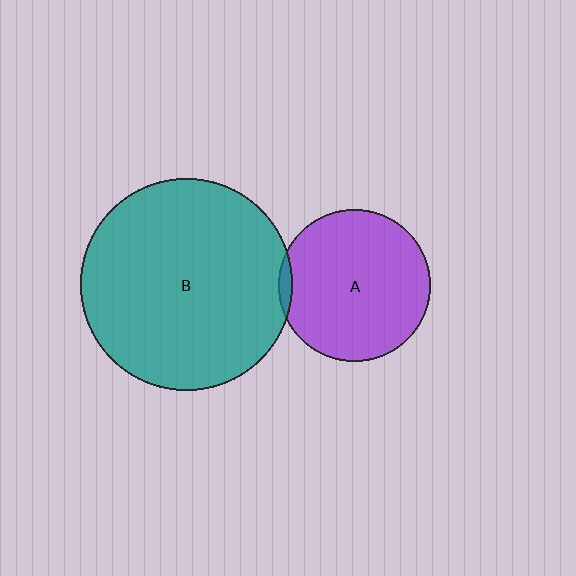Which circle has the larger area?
Circle B (teal).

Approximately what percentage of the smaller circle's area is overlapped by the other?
Approximately 5%.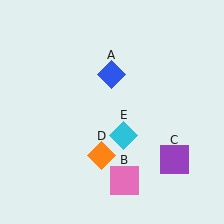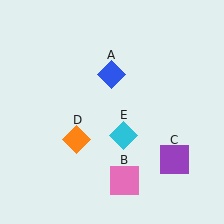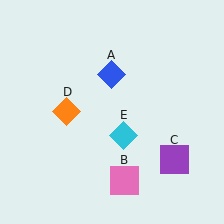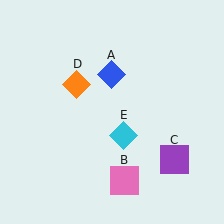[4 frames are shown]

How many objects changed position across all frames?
1 object changed position: orange diamond (object D).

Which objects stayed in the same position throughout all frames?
Blue diamond (object A) and pink square (object B) and purple square (object C) and cyan diamond (object E) remained stationary.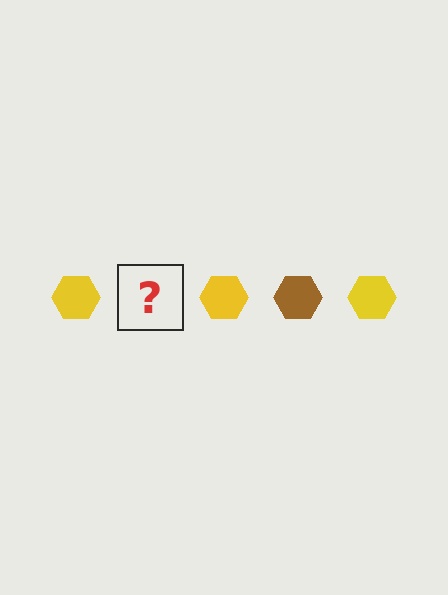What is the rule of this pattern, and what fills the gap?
The rule is that the pattern cycles through yellow, brown hexagons. The gap should be filled with a brown hexagon.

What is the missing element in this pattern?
The missing element is a brown hexagon.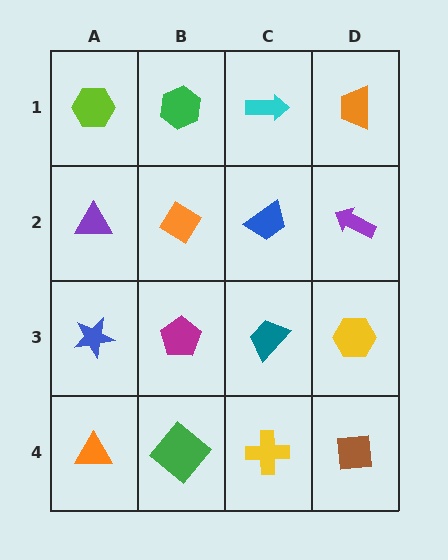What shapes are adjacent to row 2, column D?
An orange trapezoid (row 1, column D), a yellow hexagon (row 3, column D), a blue trapezoid (row 2, column C).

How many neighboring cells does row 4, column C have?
3.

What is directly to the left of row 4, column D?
A yellow cross.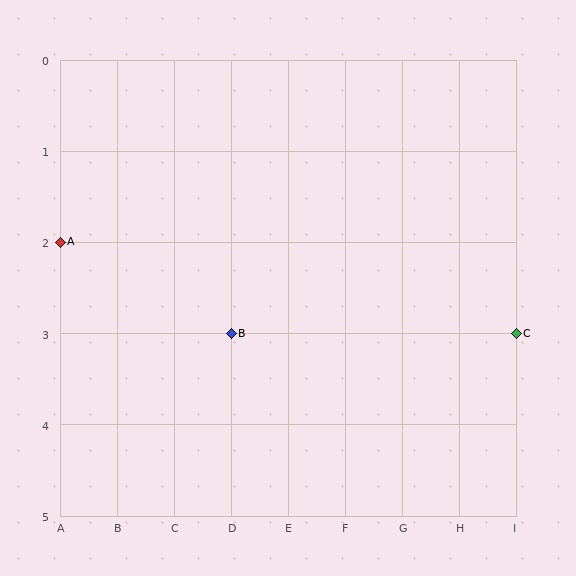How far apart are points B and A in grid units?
Points B and A are 3 columns and 1 row apart (about 3.2 grid units diagonally).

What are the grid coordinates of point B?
Point B is at grid coordinates (D, 3).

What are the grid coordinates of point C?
Point C is at grid coordinates (I, 3).